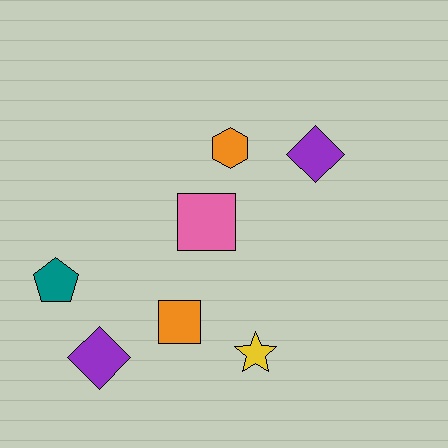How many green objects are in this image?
There are no green objects.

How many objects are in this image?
There are 7 objects.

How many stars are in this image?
There is 1 star.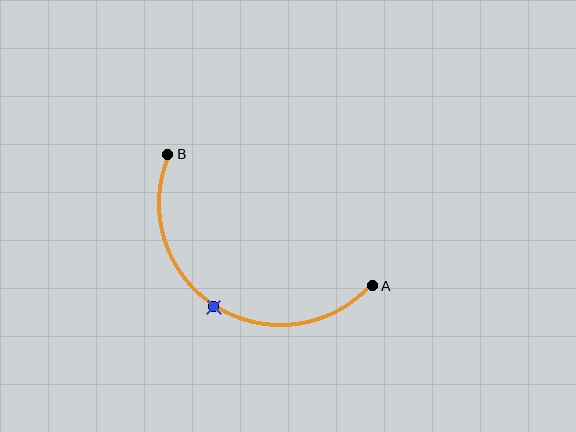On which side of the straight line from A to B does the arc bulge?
The arc bulges below the straight line connecting A and B.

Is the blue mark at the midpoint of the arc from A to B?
Yes. The blue mark lies on the arc at equal arc-length from both A and B — it is the arc midpoint.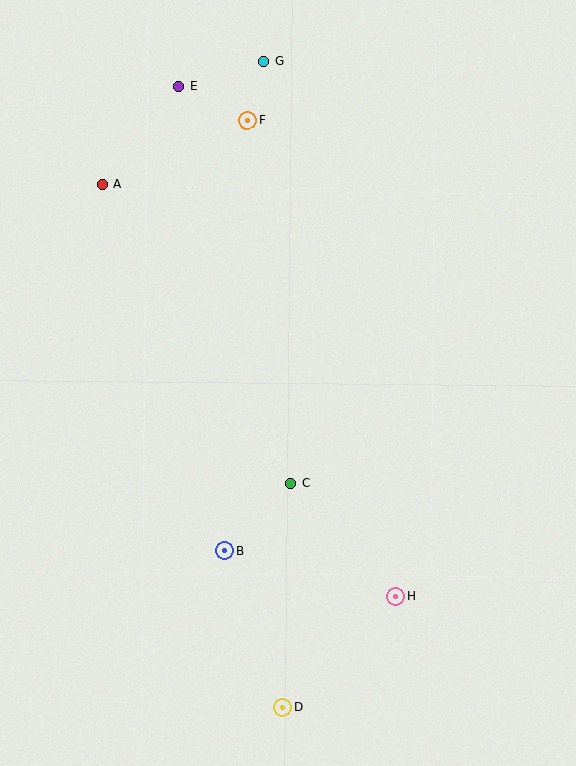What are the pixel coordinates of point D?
Point D is at (283, 707).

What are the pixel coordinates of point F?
Point F is at (247, 120).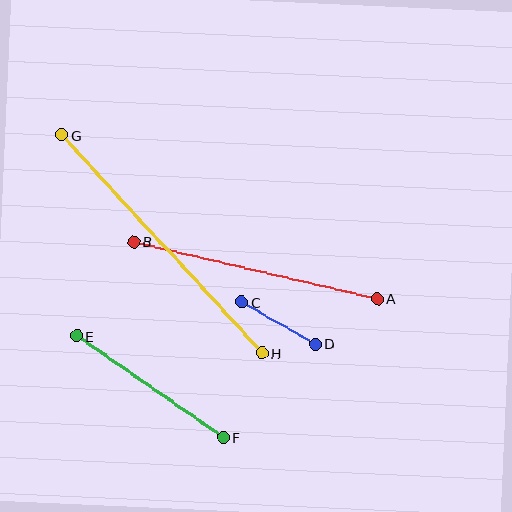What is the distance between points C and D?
The distance is approximately 85 pixels.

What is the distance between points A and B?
The distance is approximately 250 pixels.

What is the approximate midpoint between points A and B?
The midpoint is at approximately (256, 270) pixels.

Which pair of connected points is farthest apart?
Points G and H are farthest apart.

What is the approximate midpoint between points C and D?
The midpoint is at approximately (279, 323) pixels.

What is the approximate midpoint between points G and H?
The midpoint is at approximately (162, 244) pixels.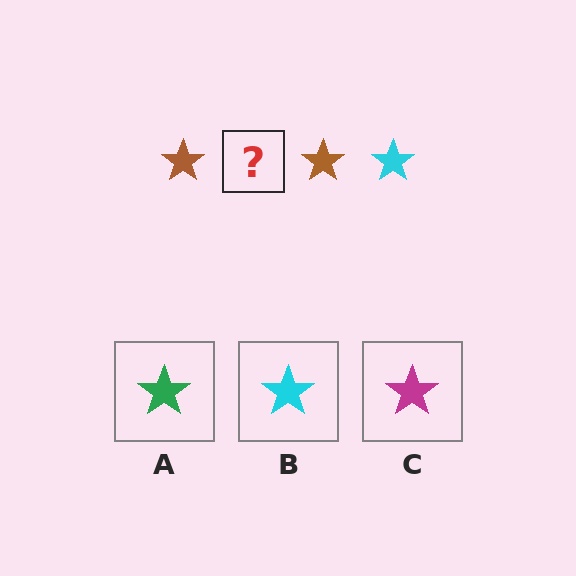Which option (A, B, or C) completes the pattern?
B.